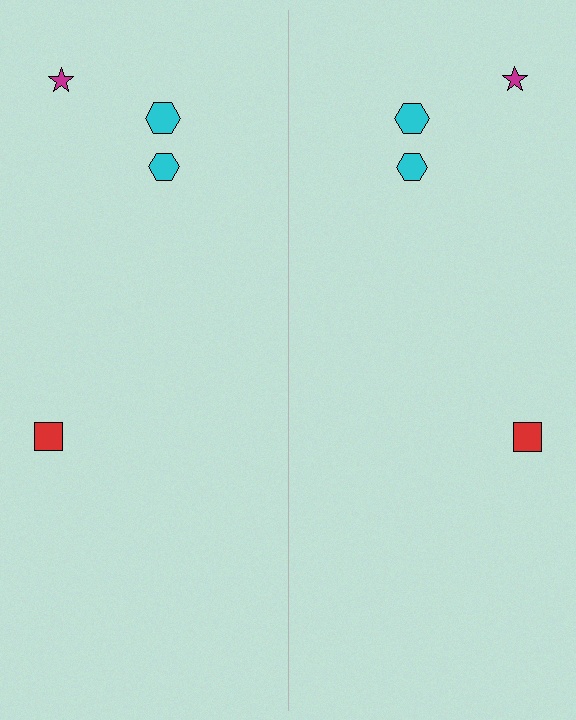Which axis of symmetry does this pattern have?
The pattern has a vertical axis of symmetry running through the center of the image.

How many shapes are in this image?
There are 8 shapes in this image.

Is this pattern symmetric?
Yes, this pattern has bilateral (reflection) symmetry.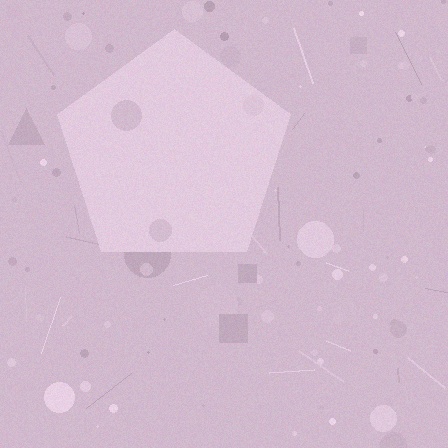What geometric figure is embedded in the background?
A pentagon is embedded in the background.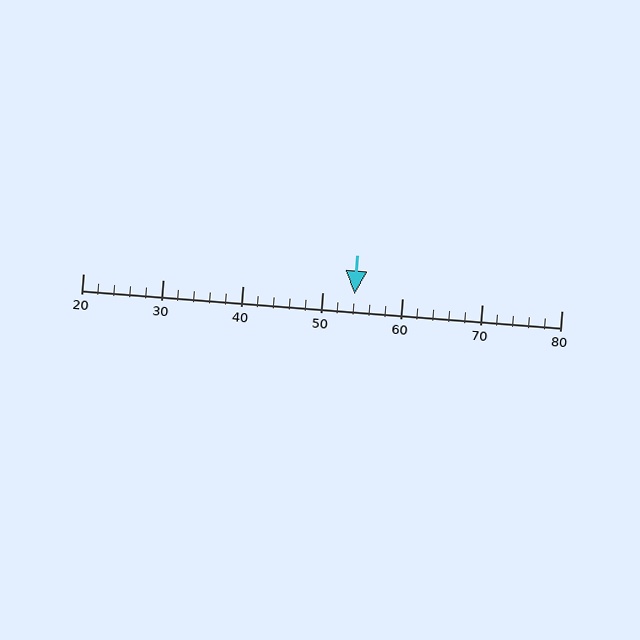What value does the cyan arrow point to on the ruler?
The cyan arrow points to approximately 54.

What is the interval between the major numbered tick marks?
The major tick marks are spaced 10 units apart.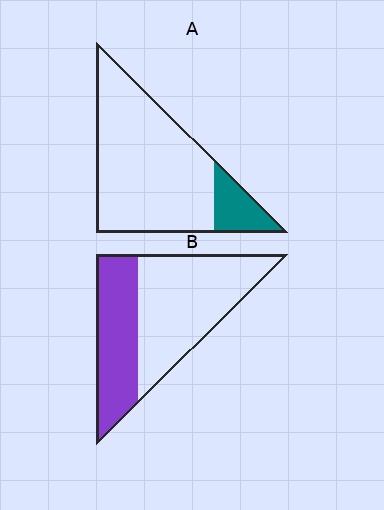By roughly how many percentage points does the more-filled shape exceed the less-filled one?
By roughly 25 percentage points (B over A).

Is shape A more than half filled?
No.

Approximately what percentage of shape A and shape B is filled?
A is approximately 15% and B is approximately 40%.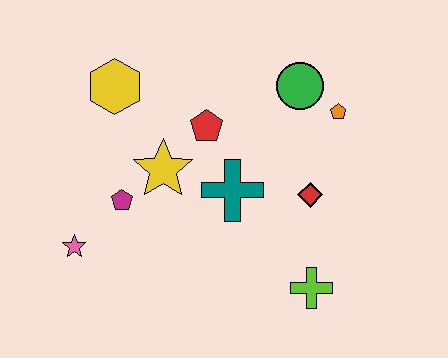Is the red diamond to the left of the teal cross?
No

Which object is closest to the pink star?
The magenta pentagon is closest to the pink star.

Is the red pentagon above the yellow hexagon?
No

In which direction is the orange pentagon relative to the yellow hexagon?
The orange pentagon is to the right of the yellow hexagon.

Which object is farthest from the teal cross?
The pink star is farthest from the teal cross.